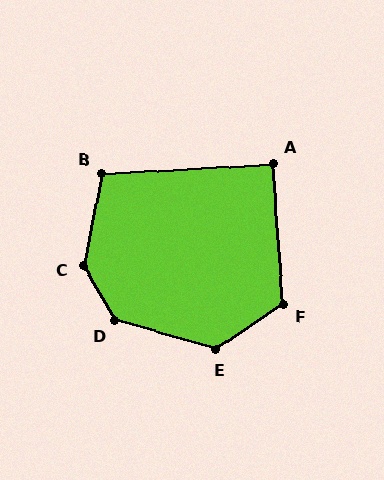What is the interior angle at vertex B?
Approximately 105 degrees (obtuse).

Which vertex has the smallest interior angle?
A, at approximately 90 degrees.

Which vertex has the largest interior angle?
C, at approximately 139 degrees.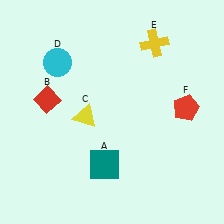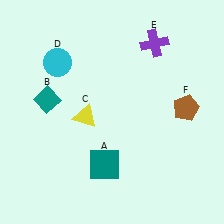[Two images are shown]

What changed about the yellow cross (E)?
In Image 1, E is yellow. In Image 2, it changed to purple.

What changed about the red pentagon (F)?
In Image 1, F is red. In Image 2, it changed to brown.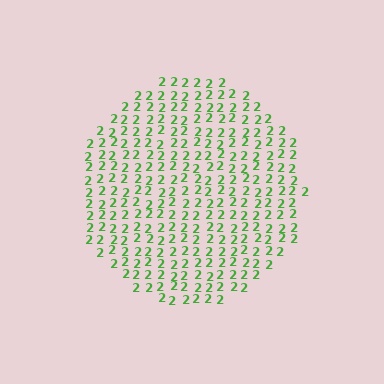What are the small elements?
The small elements are digit 2's.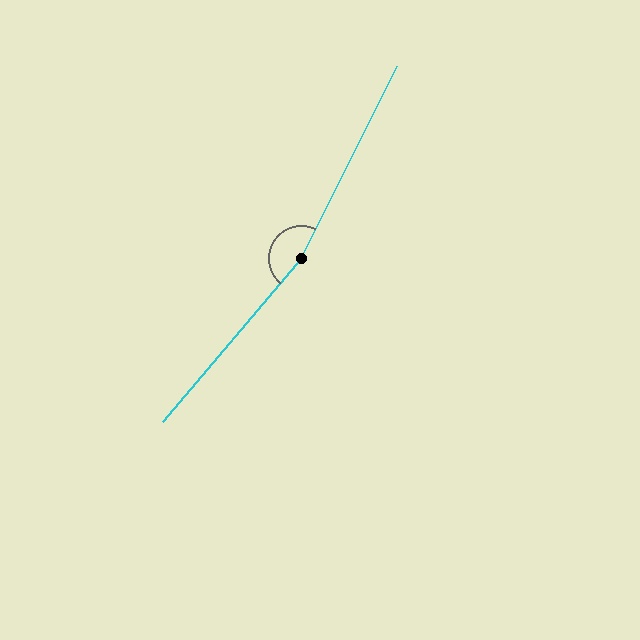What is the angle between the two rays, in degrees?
Approximately 166 degrees.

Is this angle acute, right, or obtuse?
It is obtuse.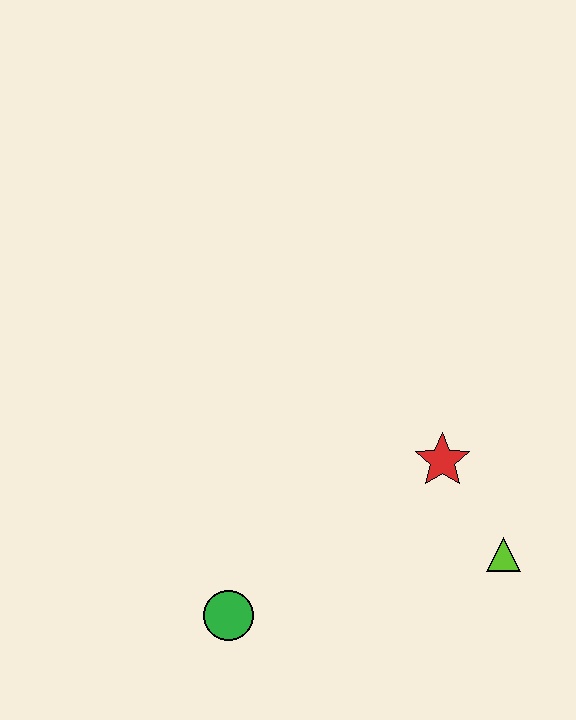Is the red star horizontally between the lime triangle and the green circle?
Yes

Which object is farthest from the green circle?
The lime triangle is farthest from the green circle.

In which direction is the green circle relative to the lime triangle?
The green circle is to the left of the lime triangle.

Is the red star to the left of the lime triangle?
Yes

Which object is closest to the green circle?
The red star is closest to the green circle.